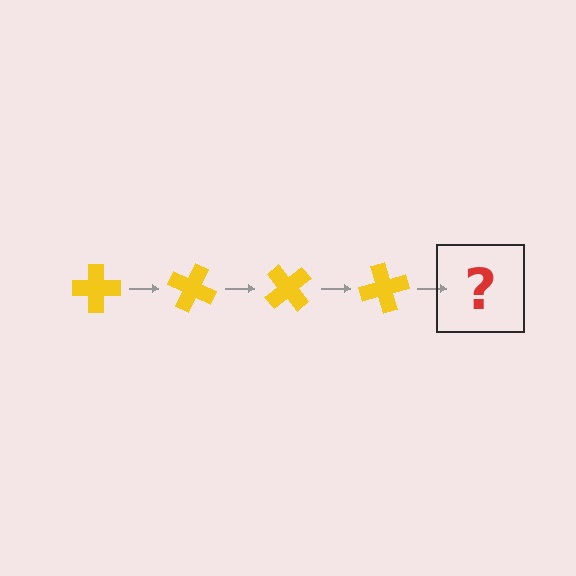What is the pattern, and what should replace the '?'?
The pattern is that the cross rotates 25 degrees each step. The '?' should be a yellow cross rotated 100 degrees.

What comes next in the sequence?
The next element should be a yellow cross rotated 100 degrees.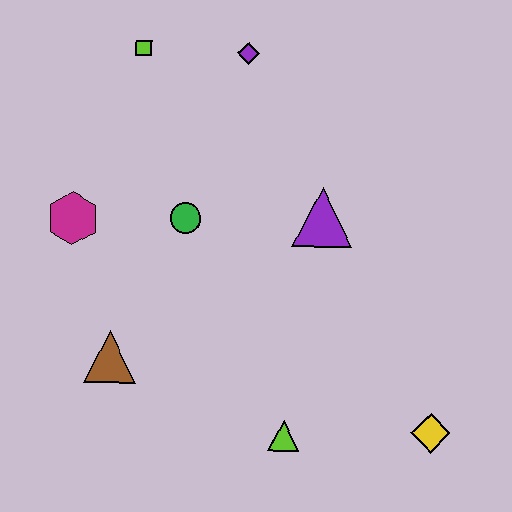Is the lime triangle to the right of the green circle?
Yes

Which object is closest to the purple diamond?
The lime square is closest to the purple diamond.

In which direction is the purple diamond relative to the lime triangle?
The purple diamond is above the lime triangle.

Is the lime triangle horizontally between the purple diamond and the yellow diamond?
Yes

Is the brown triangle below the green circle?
Yes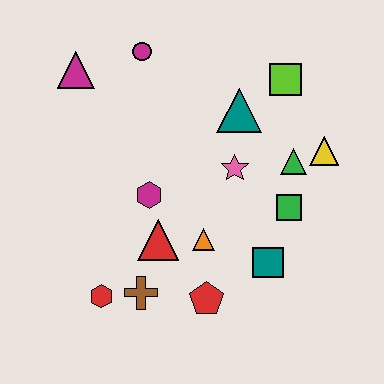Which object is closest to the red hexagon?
The brown cross is closest to the red hexagon.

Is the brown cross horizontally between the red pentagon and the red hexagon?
Yes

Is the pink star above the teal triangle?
No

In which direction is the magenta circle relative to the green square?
The magenta circle is above the green square.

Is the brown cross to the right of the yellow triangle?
No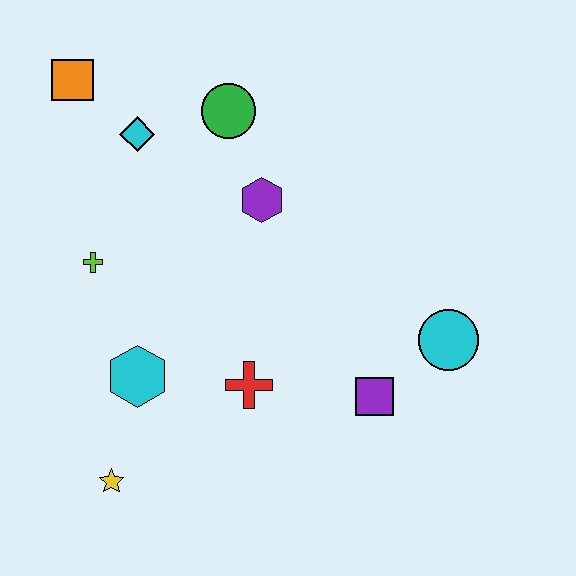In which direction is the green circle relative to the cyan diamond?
The green circle is to the right of the cyan diamond.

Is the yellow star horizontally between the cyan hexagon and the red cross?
No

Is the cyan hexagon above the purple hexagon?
No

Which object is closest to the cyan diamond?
The orange square is closest to the cyan diamond.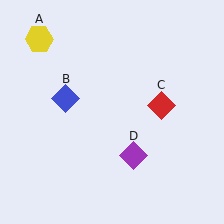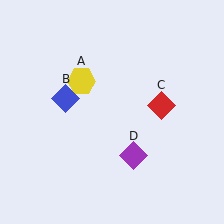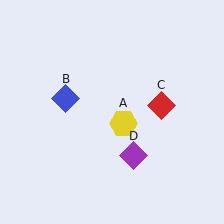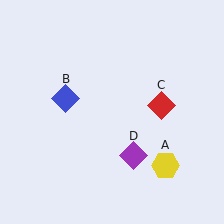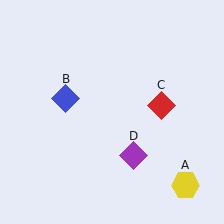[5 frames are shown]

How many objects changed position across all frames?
1 object changed position: yellow hexagon (object A).